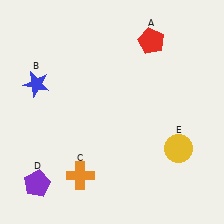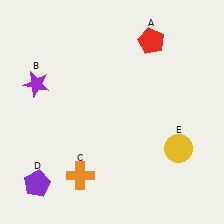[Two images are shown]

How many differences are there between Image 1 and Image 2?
There is 1 difference between the two images.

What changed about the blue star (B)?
In Image 1, B is blue. In Image 2, it changed to purple.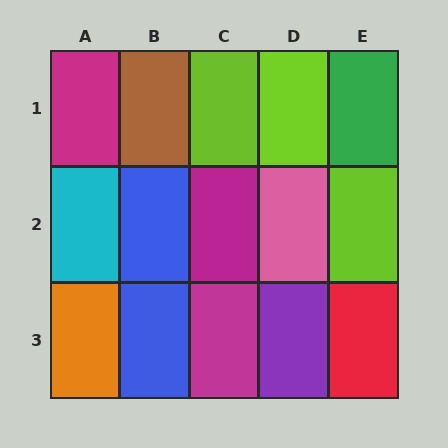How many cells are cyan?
1 cell is cyan.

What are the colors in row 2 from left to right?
Cyan, blue, magenta, pink, lime.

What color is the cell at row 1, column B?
Brown.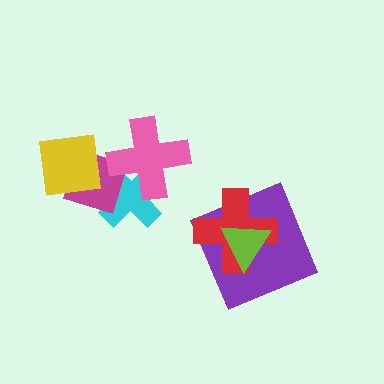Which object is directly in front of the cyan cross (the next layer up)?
The magenta diamond is directly in front of the cyan cross.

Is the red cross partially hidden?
Yes, it is partially covered by another shape.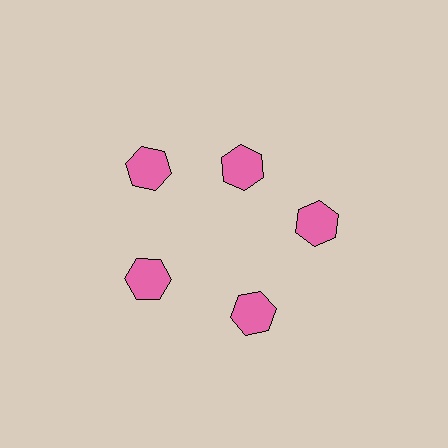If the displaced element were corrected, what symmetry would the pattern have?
It would have 5-fold rotational symmetry — the pattern would map onto itself every 72 degrees.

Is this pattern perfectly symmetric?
No. The 5 pink hexagons are arranged in a ring, but one element near the 1 o'clock position is pulled inward toward the center, breaking the 5-fold rotational symmetry.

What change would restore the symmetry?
The symmetry would be restored by moving it outward, back onto the ring so that all 5 hexagons sit at equal angles and equal distance from the center.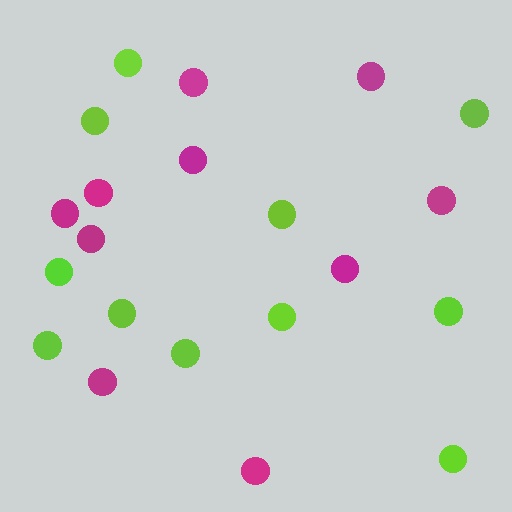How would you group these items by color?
There are 2 groups: one group of magenta circles (10) and one group of lime circles (11).